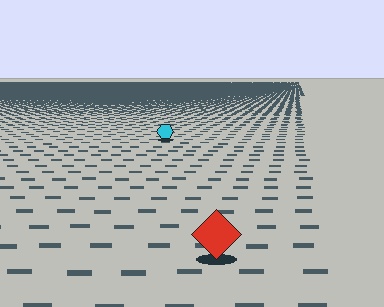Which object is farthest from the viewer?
The cyan hexagon is farthest from the viewer. It appears smaller and the ground texture around it is denser.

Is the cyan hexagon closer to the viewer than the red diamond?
No. The red diamond is closer — you can tell from the texture gradient: the ground texture is coarser near it.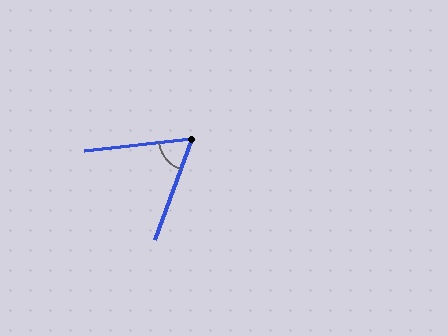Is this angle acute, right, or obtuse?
It is acute.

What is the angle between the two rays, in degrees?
Approximately 63 degrees.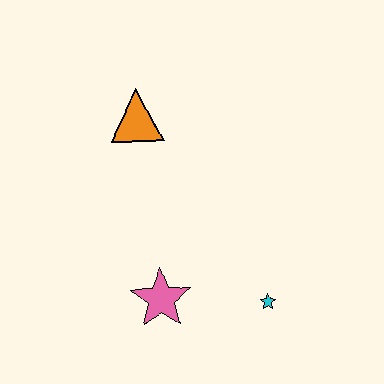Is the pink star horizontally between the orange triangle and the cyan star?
Yes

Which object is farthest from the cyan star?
The orange triangle is farthest from the cyan star.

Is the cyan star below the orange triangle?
Yes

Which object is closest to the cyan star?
The pink star is closest to the cyan star.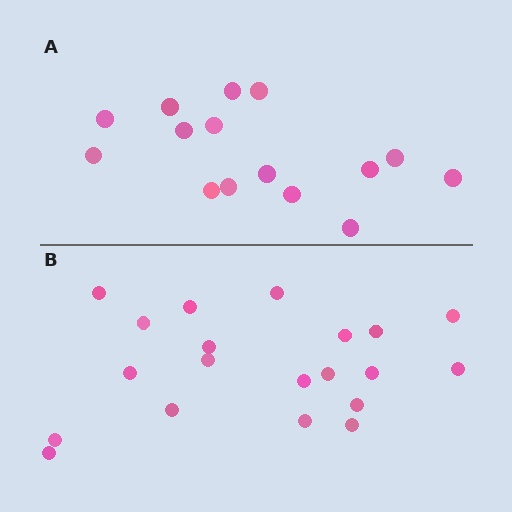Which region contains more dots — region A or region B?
Region B (the bottom region) has more dots.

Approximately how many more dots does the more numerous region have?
Region B has about 5 more dots than region A.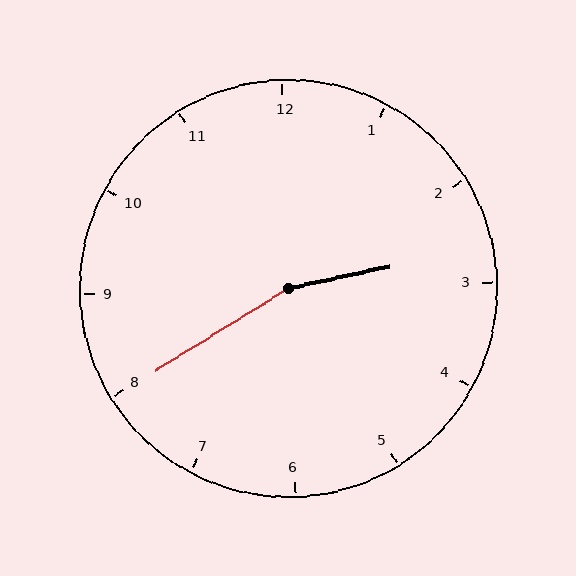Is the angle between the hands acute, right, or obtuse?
It is obtuse.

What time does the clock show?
2:40.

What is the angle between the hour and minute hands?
Approximately 160 degrees.